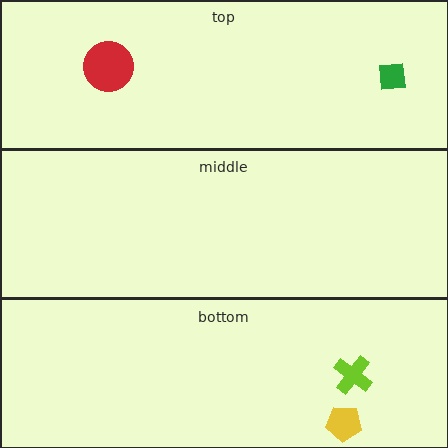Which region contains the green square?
The top region.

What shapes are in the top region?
The red circle, the green square.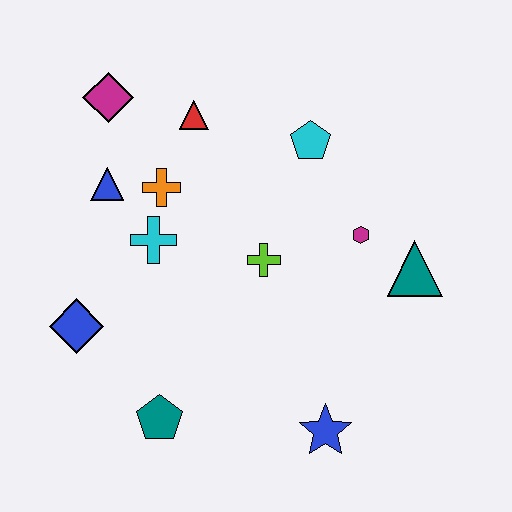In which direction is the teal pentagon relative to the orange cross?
The teal pentagon is below the orange cross.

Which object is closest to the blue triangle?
The orange cross is closest to the blue triangle.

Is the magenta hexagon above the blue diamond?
Yes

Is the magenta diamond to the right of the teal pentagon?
No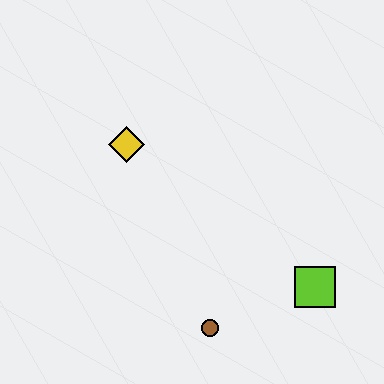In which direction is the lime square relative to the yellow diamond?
The lime square is to the right of the yellow diamond.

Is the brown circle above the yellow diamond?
No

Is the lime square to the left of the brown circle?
No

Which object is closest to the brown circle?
The lime square is closest to the brown circle.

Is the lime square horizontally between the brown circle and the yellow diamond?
No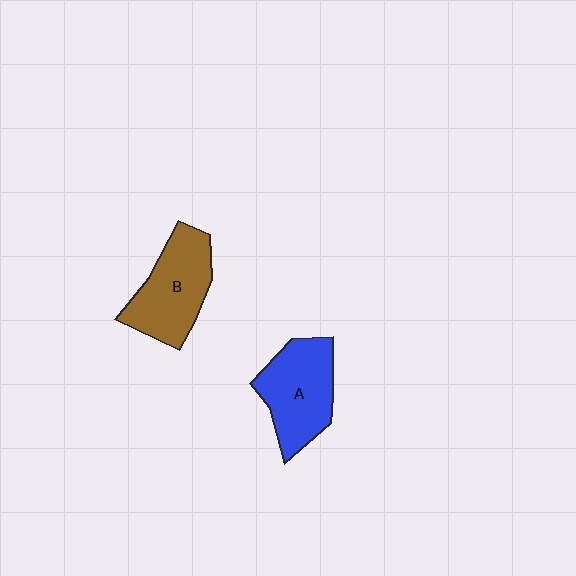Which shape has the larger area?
Shape B (brown).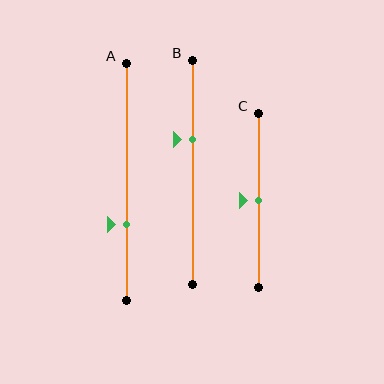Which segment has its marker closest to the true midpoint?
Segment C has its marker closest to the true midpoint.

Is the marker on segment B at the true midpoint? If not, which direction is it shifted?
No, the marker on segment B is shifted upward by about 15% of the segment length.